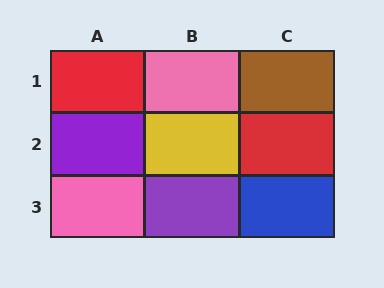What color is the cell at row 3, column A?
Pink.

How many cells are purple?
2 cells are purple.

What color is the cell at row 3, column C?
Blue.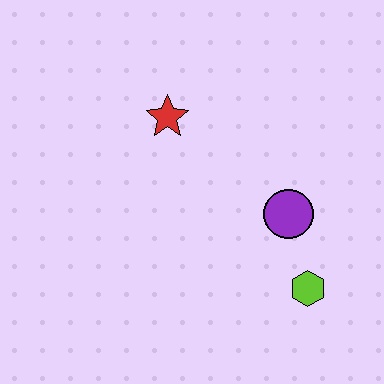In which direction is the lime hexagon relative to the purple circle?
The lime hexagon is below the purple circle.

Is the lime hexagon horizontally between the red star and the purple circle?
No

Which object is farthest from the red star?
The lime hexagon is farthest from the red star.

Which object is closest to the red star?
The purple circle is closest to the red star.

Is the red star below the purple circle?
No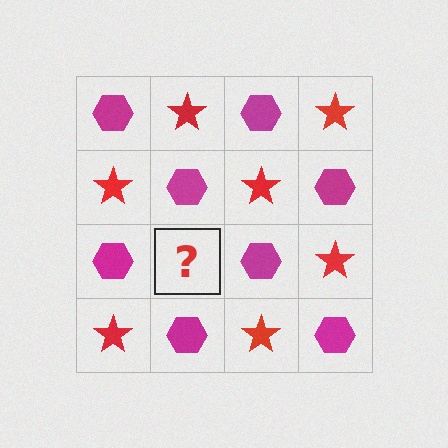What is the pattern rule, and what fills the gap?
The rule is that it alternates magenta hexagon and red star in a checkerboard pattern. The gap should be filled with a red star.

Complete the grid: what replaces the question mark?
The question mark should be replaced with a red star.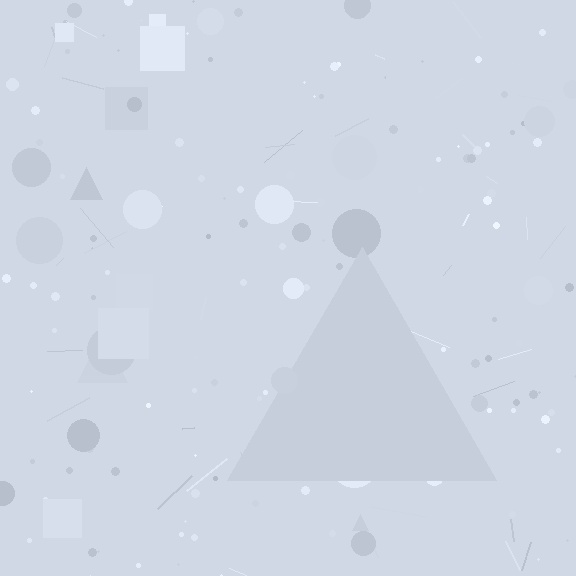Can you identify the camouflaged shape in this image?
The camouflaged shape is a triangle.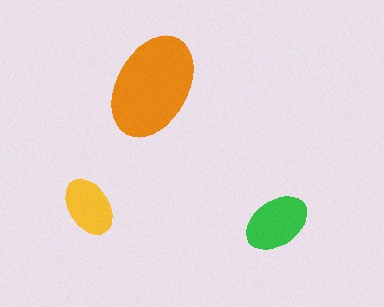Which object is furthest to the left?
The yellow ellipse is leftmost.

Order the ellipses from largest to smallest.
the orange one, the green one, the yellow one.